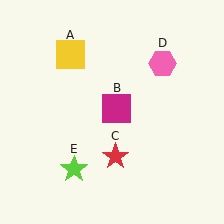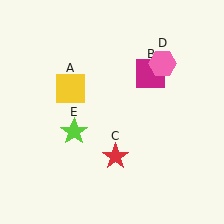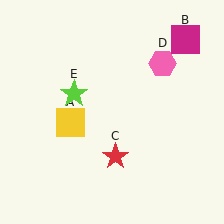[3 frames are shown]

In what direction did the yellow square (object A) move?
The yellow square (object A) moved down.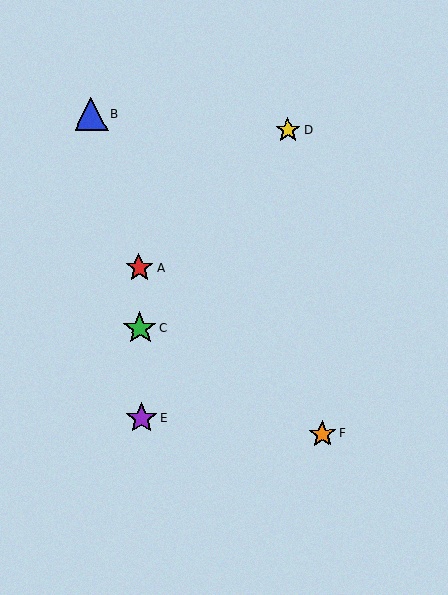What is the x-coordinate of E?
Object E is at x≈141.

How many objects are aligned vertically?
3 objects (A, C, E) are aligned vertically.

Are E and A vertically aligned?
Yes, both are at x≈141.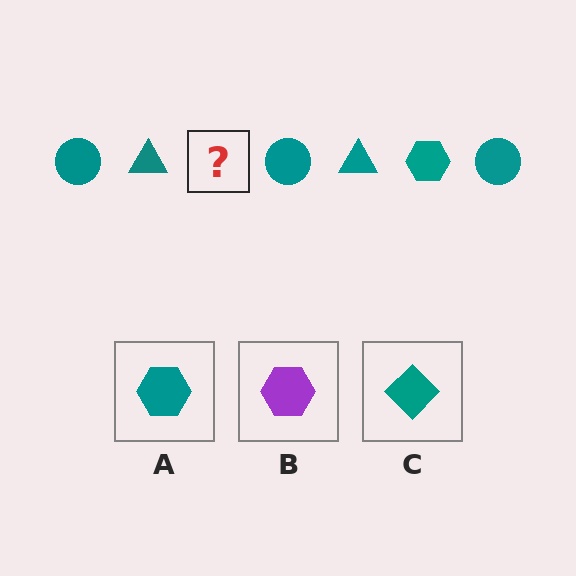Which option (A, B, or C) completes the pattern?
A.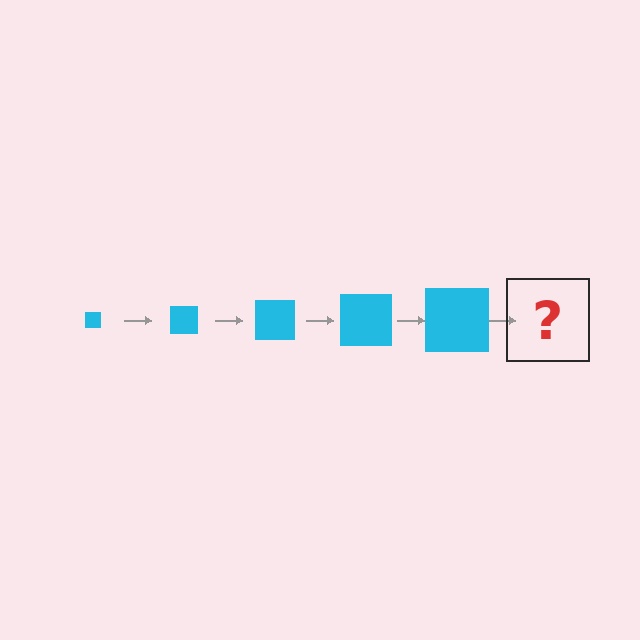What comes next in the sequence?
The next element should be a cyan square, larger than the previous one.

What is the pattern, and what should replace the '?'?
The pattern is that the square gets progressively larger each step. The '?' should be a cyan square, larger than the previous one.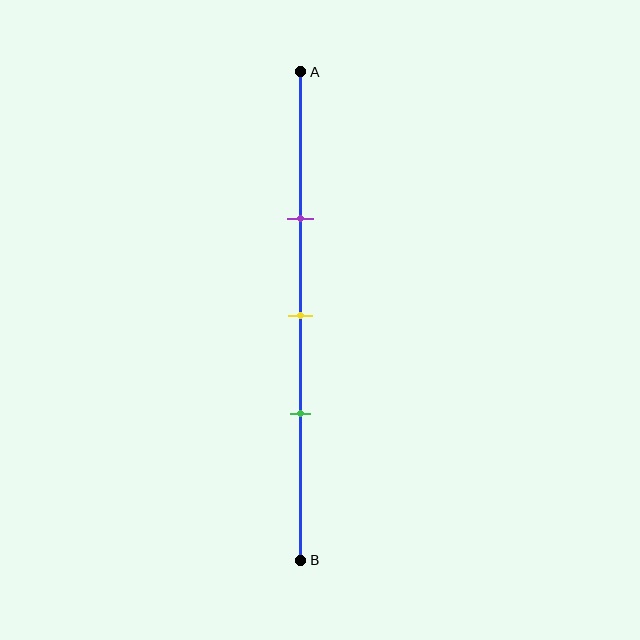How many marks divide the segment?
There are 3 marks dividing the segment.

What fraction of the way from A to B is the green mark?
The green mark is approximately 70% (0.7) of the way from A to B.